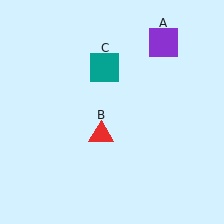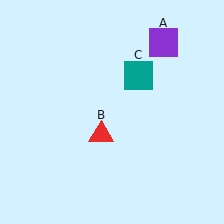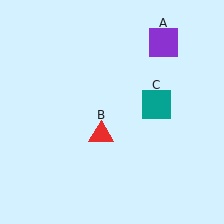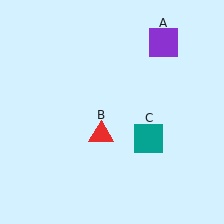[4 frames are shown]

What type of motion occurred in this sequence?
The teal square (object C) rotated clockwise around the center of the scene.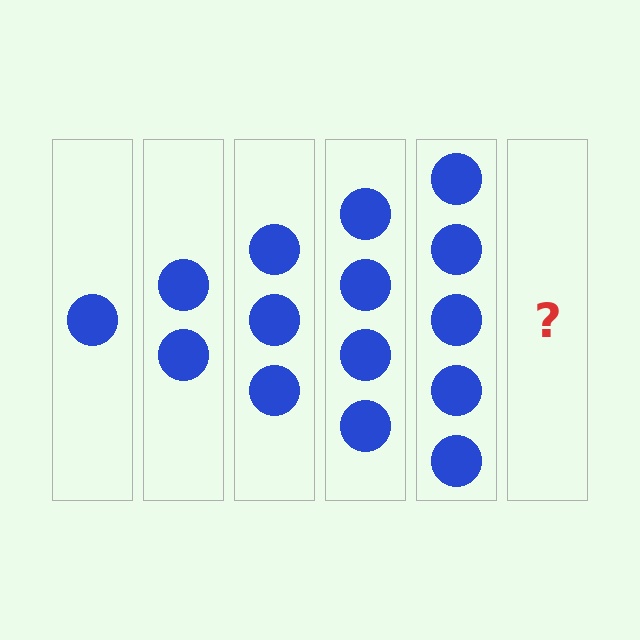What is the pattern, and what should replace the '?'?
The pattern is that each step adds one more circle. The '?' should be 6 circles.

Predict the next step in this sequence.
The next step is 6 circles.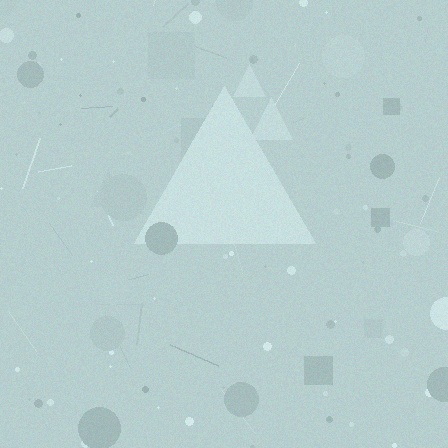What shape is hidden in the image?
A triangle is hidden in the image.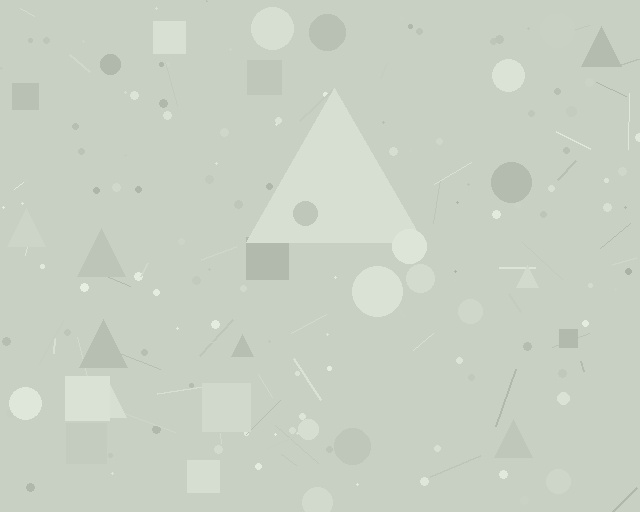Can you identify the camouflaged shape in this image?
The camouflaged shape is a triangle.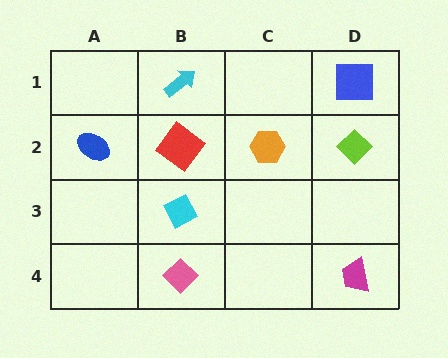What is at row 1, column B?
A cyan arrow.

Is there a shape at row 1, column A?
No, that cell is empty.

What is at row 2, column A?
A blue ellipse.